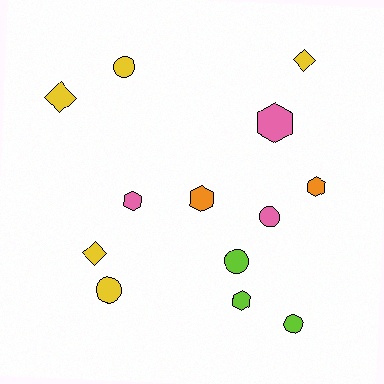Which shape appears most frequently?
Hexagon, with 5 objects.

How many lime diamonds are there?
There are no lime diamonds.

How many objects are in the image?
There are 13 objects.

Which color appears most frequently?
Yellow, with 5 objects.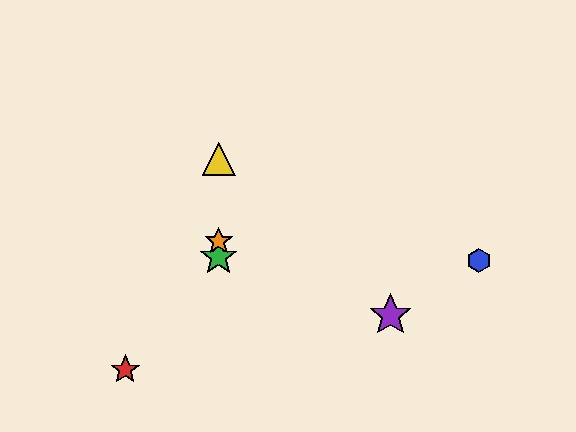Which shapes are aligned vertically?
The green star, the yellow triangle, the orange star are aligned vertically.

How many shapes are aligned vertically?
3 shapes (the green star, the yellow triangle, the orange star) are aligned vertically.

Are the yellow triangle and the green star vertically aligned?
Yes, both are at x≈219.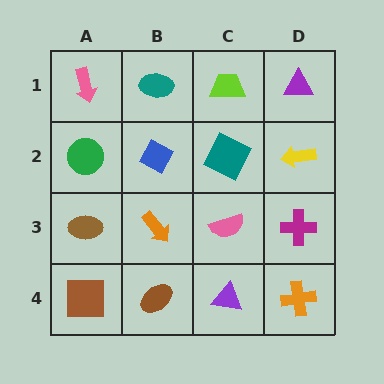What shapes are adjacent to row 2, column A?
A pink arrow (row 1, column A), a brown ellipse (row 3, column A), a blue diamond (row 2, column B).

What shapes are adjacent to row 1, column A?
A green circle (row 2, column A), a teal ellipse (row 1, column B).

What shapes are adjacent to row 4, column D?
A magenta cross (row 3, column D), a purple triangle (row 4, column C).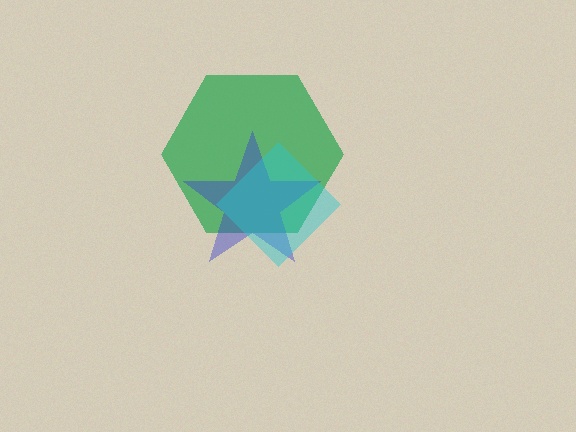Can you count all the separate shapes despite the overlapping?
Yes, there are 3 separate shapes.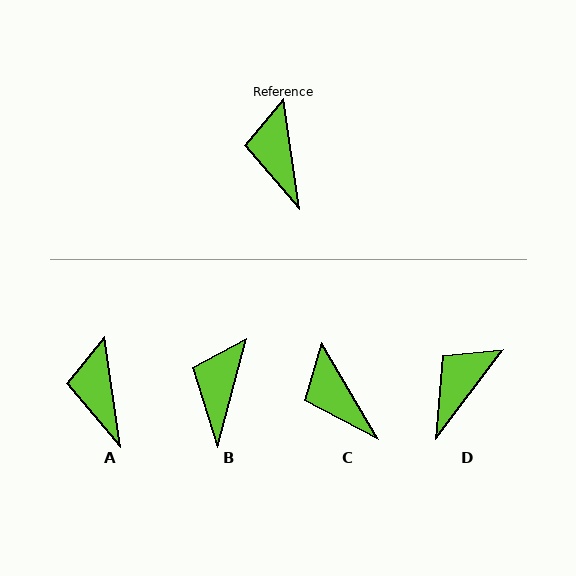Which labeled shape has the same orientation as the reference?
A.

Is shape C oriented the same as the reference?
No, it is off by about 22 degrees.